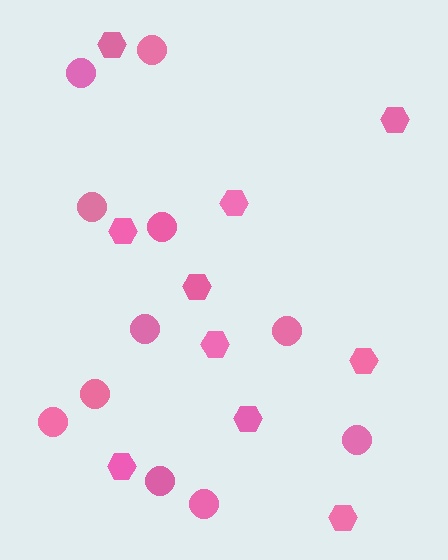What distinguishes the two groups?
There are 2 groups: one group of circles (11) and one group of hexagons (10).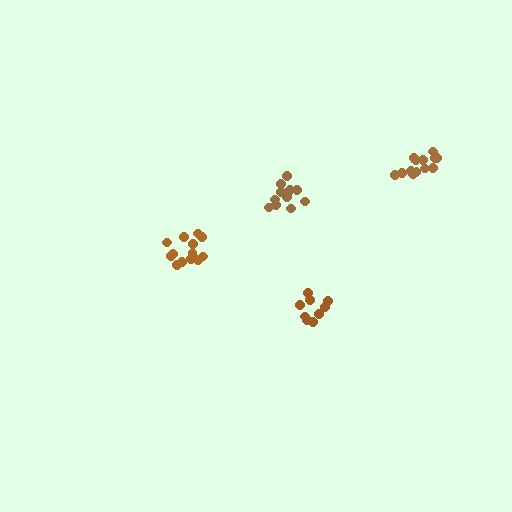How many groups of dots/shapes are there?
There are 4 groups.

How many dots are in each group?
Group 1: 9 dots, Group 2: 14 dots, Group 3: 11 dots, Group 4: 14 dots (48 total).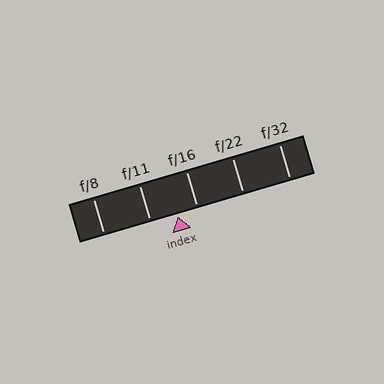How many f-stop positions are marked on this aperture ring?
There are 5 f-stop positions marked.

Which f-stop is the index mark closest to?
The index mark is closest to f/16.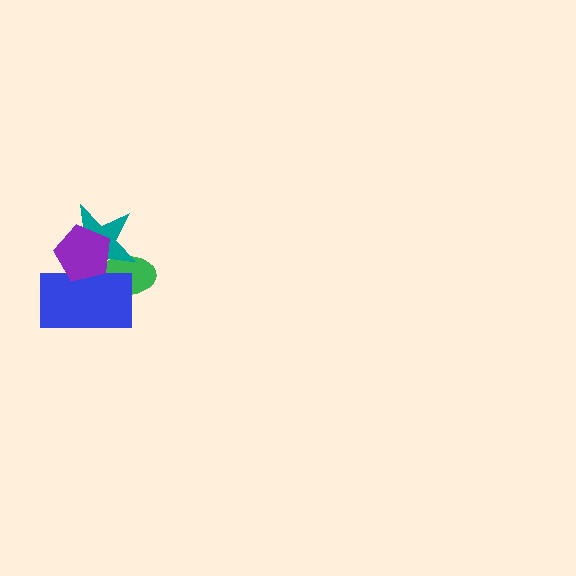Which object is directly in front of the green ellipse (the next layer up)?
The teal star is directly in front of the green ellipse.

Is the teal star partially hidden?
Yes, it is partially covered by another shape.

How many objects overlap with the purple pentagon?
3 objects overlap with the purple pentagon.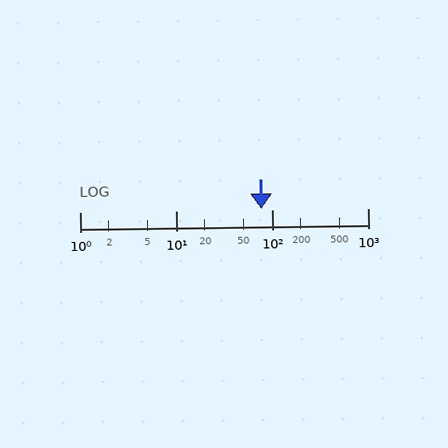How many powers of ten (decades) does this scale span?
The scale spans 3 decades, from 1 to 1000.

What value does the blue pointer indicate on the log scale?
The pointer indicates approximately 77.